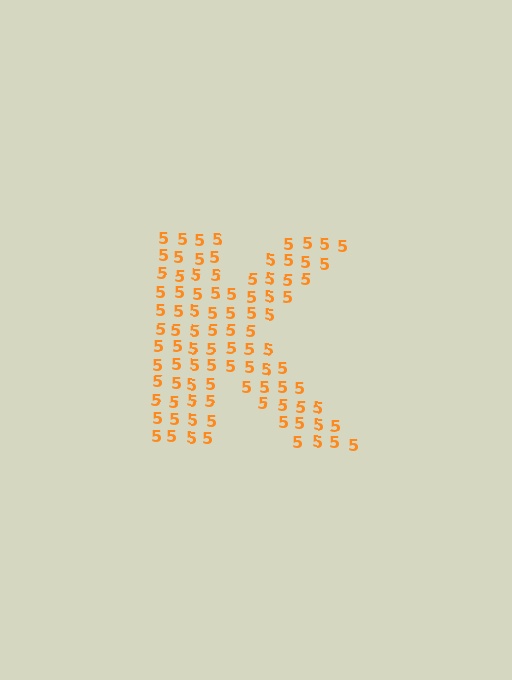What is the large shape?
The large shape is the letter K.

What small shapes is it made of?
It is made of small digit 5's.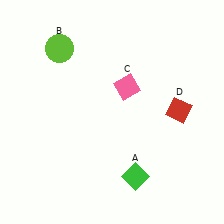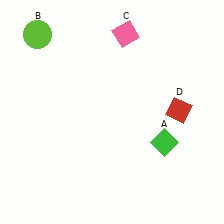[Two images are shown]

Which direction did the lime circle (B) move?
The lime circle (B) moved left.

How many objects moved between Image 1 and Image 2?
3 objects moved between the two images.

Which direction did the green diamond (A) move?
The green diamond (A) moved up.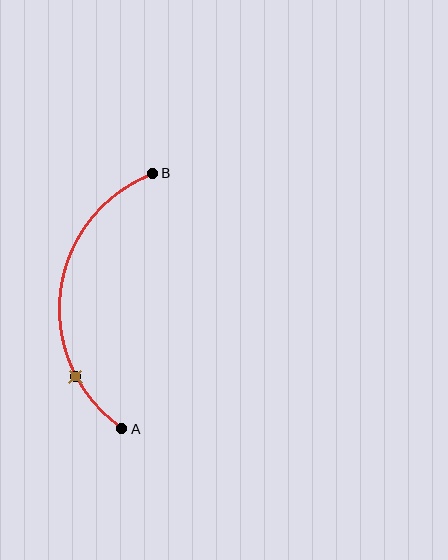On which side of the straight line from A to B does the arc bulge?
The arc bulges to the left of the straight line connecting A and B.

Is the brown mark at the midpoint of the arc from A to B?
No. The brown mark lies on the arc but is closer to endpoint A. The arc midpoint would be at the point on the curve equidistant along the arc from both A and B.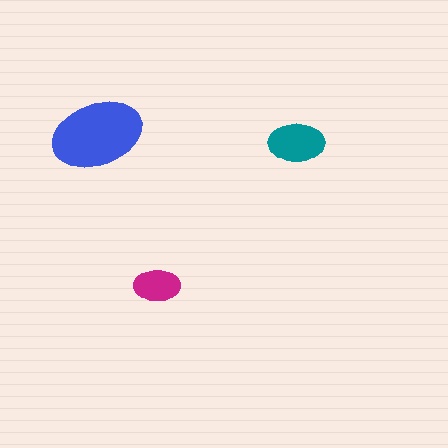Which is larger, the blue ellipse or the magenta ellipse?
The blue one.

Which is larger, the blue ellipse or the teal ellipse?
The blue one.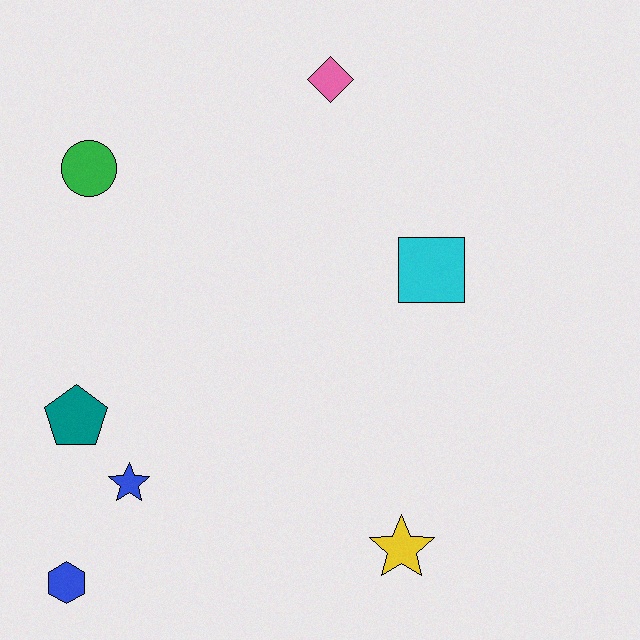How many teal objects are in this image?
There is 1 teal object.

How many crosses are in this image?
There are no crosses.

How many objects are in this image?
There are 7 objects.